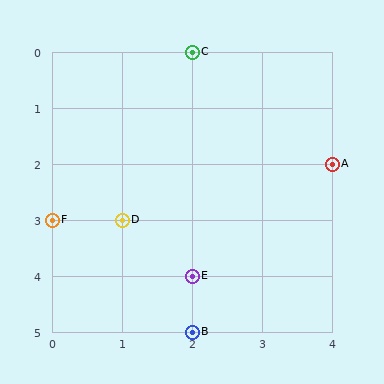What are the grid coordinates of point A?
Point A is at grid coordinates (4, 2).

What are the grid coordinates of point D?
Point D is at grid coordinates (1, 3).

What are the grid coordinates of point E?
Point E is at grid coordinates (2, 4).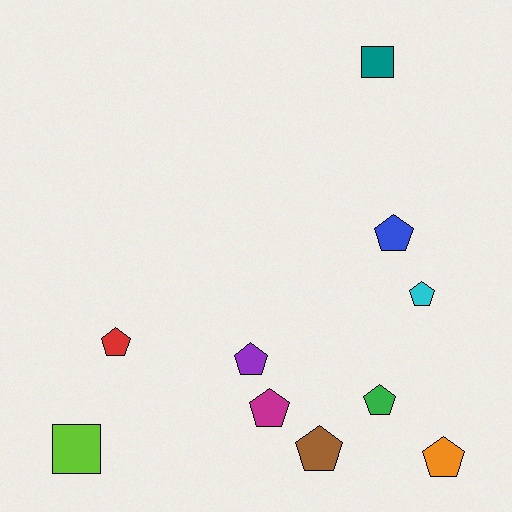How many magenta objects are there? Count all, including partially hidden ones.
There is 1 magenta object.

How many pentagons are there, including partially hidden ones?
There are 8 pentagons.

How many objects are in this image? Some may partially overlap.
There are 10 objects.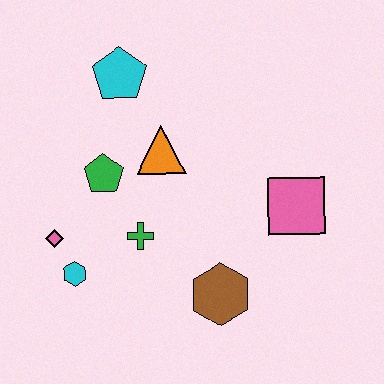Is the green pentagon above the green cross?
Yes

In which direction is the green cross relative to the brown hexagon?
The green cross is to the left of the brown hexagon.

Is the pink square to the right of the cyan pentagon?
Yes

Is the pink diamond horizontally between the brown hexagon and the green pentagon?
No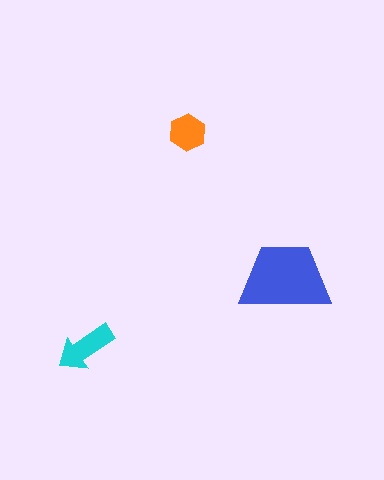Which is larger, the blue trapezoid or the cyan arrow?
The blue trapezoid.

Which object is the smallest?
The orange hexagon.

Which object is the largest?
The blue trapezoid.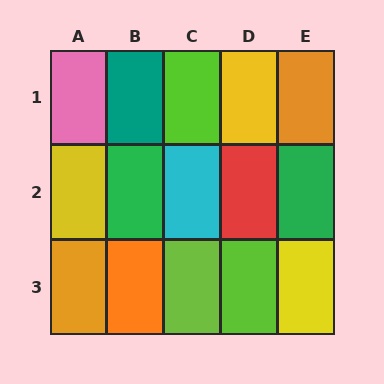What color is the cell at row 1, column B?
Teal.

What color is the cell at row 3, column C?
Lime.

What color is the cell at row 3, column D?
Lime.